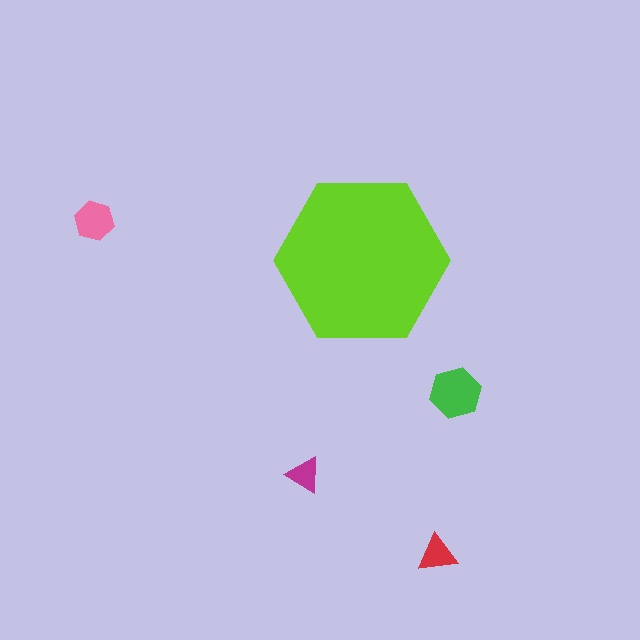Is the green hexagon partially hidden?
No, the green hexagon is fully visible.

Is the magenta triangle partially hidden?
No, the magenta triangle is fully visible.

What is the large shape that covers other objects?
A lime hexagon.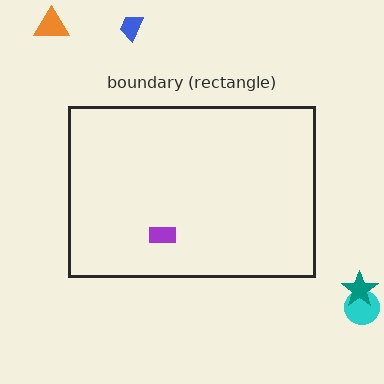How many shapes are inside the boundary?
1 inside, 4 outside.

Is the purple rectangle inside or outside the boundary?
Inside.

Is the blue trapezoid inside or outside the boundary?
Outside.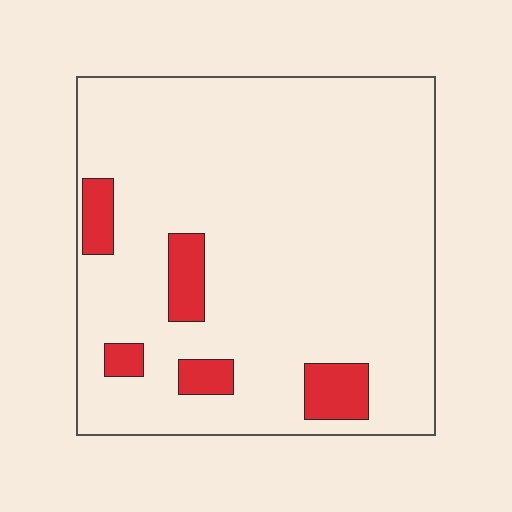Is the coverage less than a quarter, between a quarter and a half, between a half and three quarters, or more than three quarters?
Less than a quarter.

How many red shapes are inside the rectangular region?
5.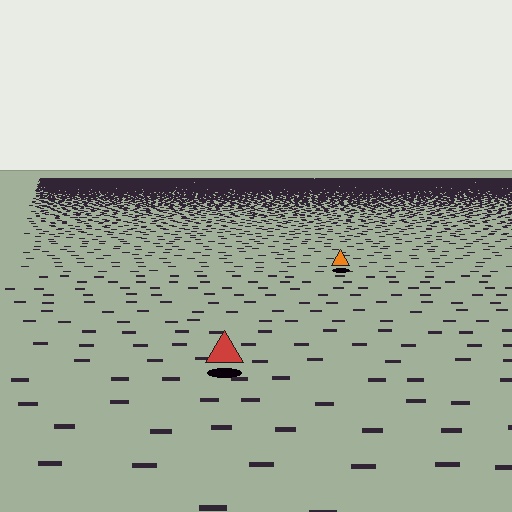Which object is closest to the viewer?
The red triangle is closest. The texture marks near it are larger and more spread out.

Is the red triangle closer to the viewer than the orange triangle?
Yes. The red triangle is closer — you can tell from the texture gradient: the ground texture is coarser near it.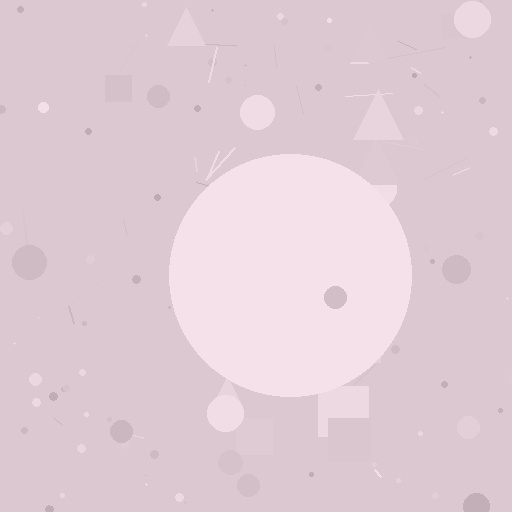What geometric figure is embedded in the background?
A circle is embedded in the background.